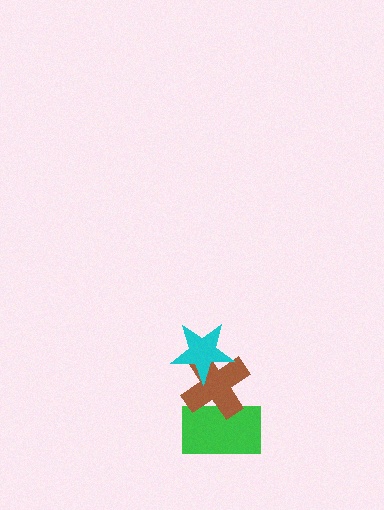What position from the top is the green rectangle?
The green rectangle is 3rd from the top.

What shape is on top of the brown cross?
The cyan star is on top of the brown cross.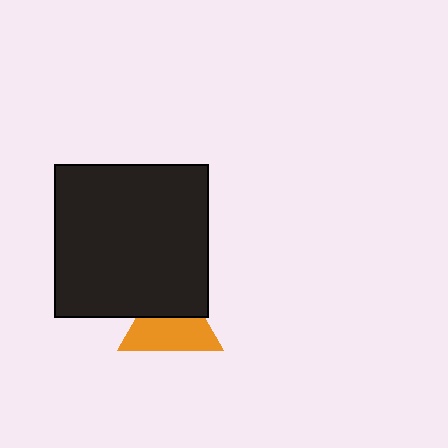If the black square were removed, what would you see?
You would see the complete orange triangle.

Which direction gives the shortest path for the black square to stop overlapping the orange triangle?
Moving up gives the shortest separation.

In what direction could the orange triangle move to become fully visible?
The orange triangle could move down. That would shift it out from behind the black square entirely.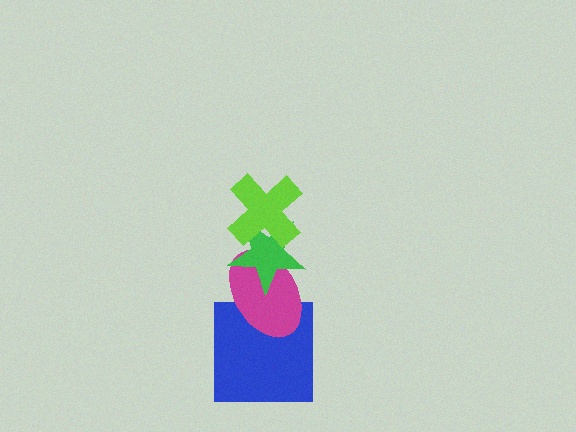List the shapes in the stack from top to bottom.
From top to bottom: the lime cross, the green star, the magenta ellipse, the blue square.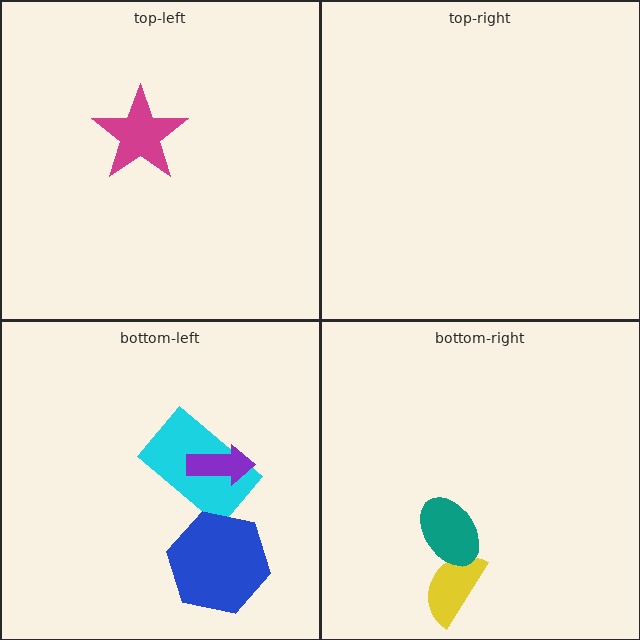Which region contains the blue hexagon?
The bottom-left region.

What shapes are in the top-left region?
The magenta star.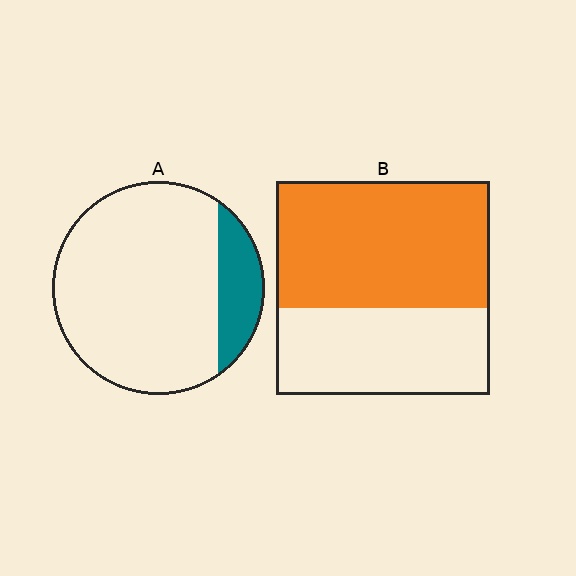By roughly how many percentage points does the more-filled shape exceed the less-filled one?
By roughly 45 percentage points (B over A).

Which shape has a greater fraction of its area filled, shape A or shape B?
Shape B.